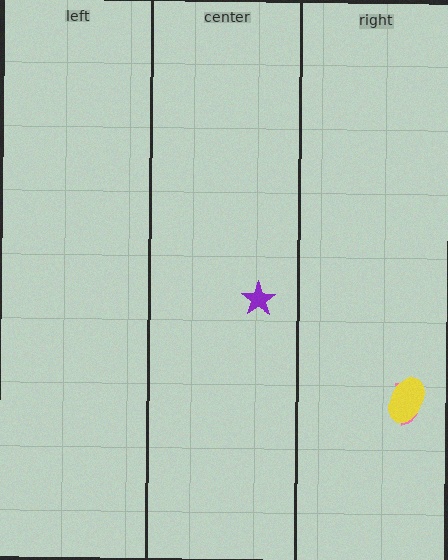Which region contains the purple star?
The center region.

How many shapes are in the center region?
1.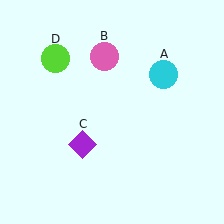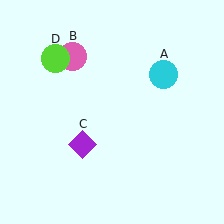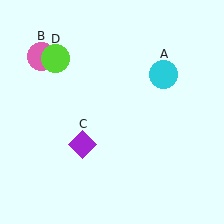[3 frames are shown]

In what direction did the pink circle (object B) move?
The pink circle (object B) moved left.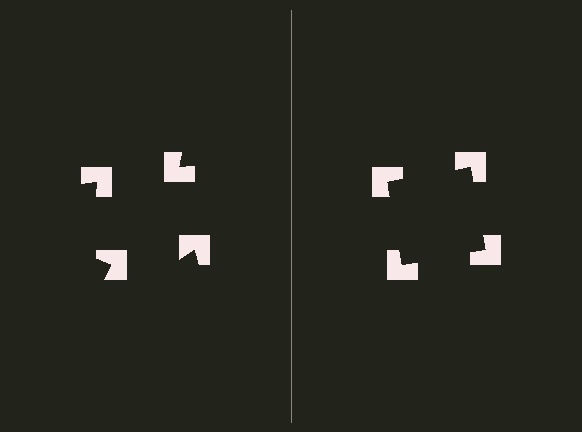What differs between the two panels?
The notched squares are positioned identically on both sides; only the wedge orientations differ. On the right they align to a square; on the left they are misaligned.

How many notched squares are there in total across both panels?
8 — 4 on each side.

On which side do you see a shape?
An illusory square appears on the right side. On the left side the wedge cuts are rotated, so no coherent shape forms.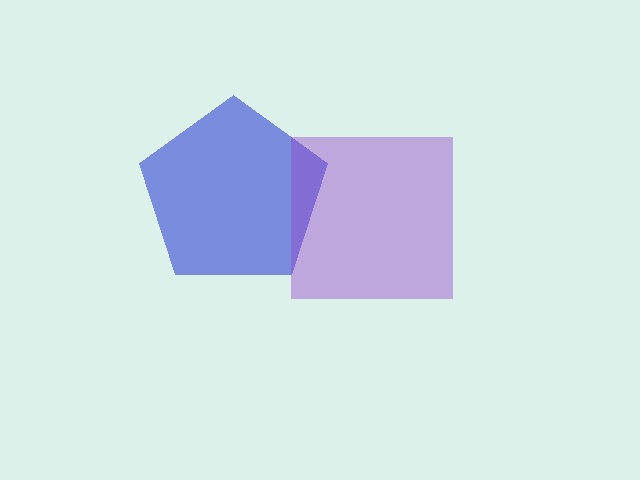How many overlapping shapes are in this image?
There are 2 overlapping shapes in the image.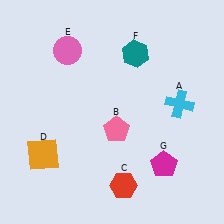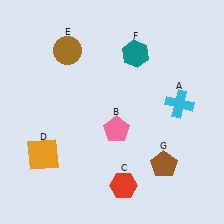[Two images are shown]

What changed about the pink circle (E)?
In Image 1, E is pink. In Image 2, it changed to brown.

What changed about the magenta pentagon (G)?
In Image 1, G is magenta. In Image 2, it changed to brown.